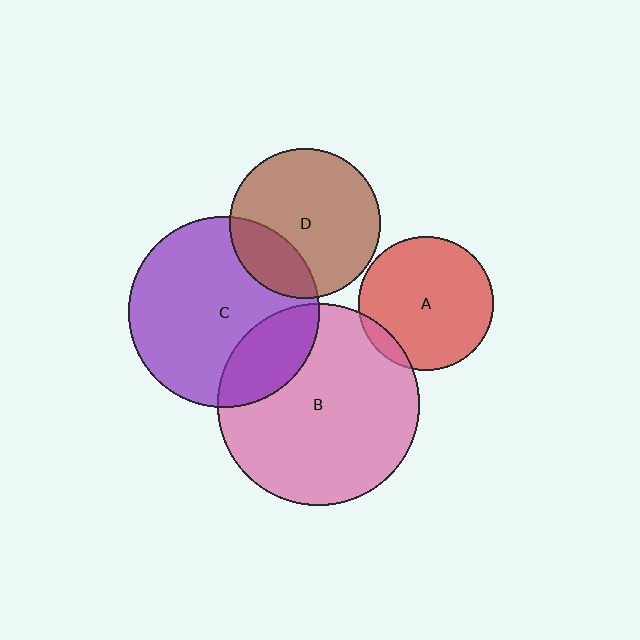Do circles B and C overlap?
Yes.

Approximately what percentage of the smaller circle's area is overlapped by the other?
Approximately 25%.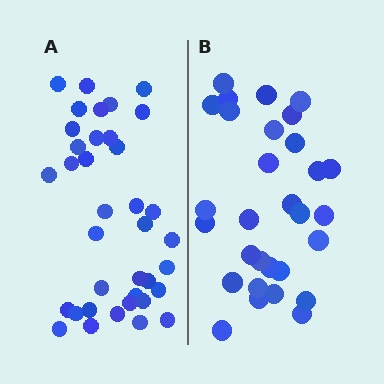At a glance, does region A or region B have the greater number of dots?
Region A (the left region) has more dots.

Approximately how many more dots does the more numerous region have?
Region A has roughly 8 or so more dots than region B.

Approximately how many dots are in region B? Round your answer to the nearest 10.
About 30 dots.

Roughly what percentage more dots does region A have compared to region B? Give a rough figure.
About 25% more.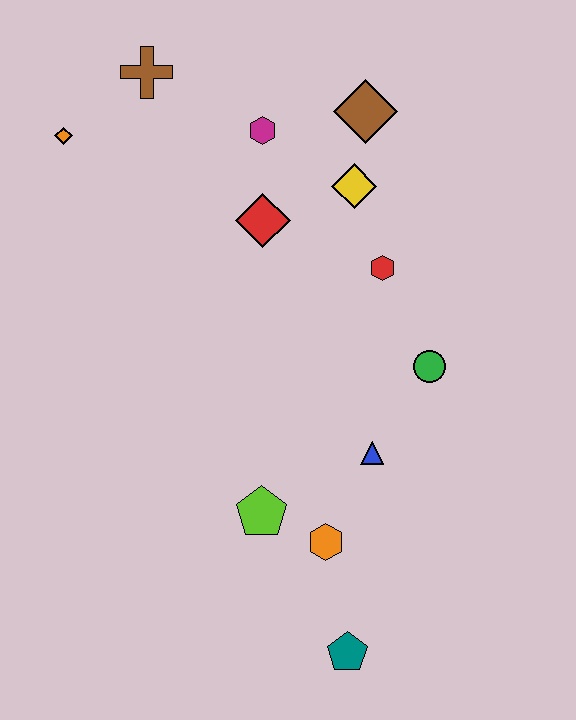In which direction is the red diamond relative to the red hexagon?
The red diamond is to the left of the red hexagon.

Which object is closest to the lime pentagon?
The orange hexagon is closest to the lime pentagon.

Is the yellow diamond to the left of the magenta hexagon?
No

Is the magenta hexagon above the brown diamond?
No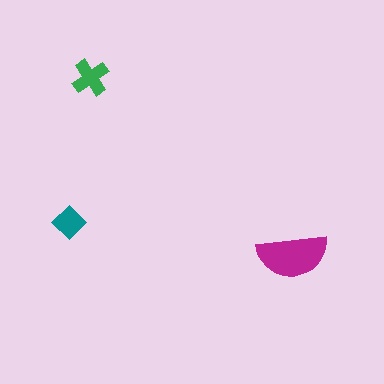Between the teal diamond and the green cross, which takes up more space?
The green cross.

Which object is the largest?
The magenta semicircle.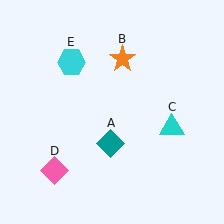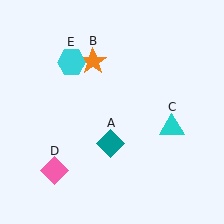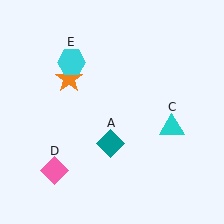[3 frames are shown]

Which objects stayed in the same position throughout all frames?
Teal diamond (object A) and cyan triangle (object C) and pink diamond (object D) and cyan hexagon (object E) remained stationary.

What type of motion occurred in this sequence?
The orange star (object B) rotated counterclockwise around the center of the scene.